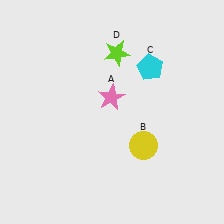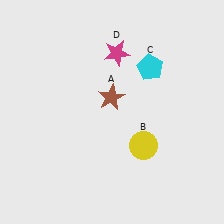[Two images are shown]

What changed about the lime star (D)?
In Image 1, D is lime. In Image 2, it changed to magenta.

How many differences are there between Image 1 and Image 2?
There are 2 differences between the two images.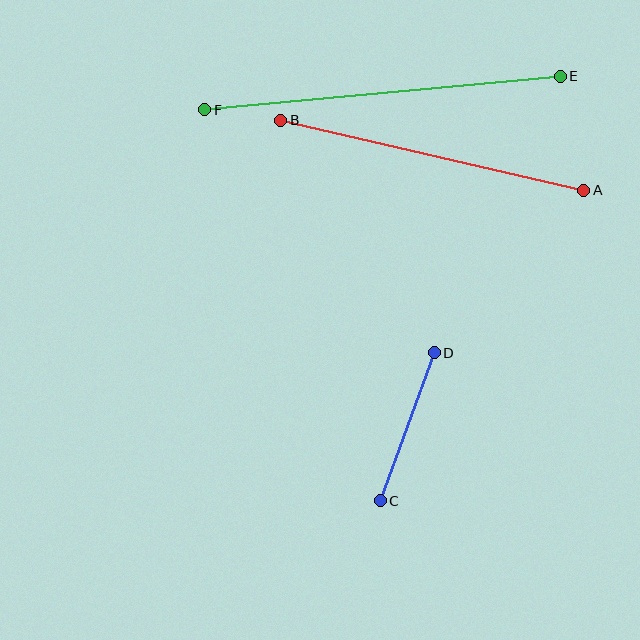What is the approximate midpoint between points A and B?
The midpoint is at approximately (432, 155) pixels.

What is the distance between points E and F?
The distance is approximately 357 pixels.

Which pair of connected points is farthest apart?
Points E and F are farthest apart.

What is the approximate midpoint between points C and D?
The midpoint is at approximately (407, 427) pixels.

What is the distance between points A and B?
The distance is approximately 311 pixels.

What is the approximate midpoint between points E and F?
The midpoint is at approximately (382, 93) pixels.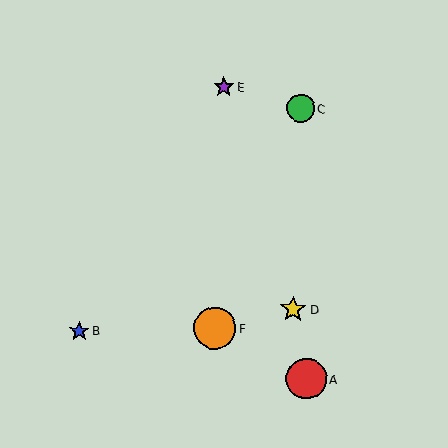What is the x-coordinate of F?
Object F is at x≈215.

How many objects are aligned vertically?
2 objects (E, F) are aligned vertically.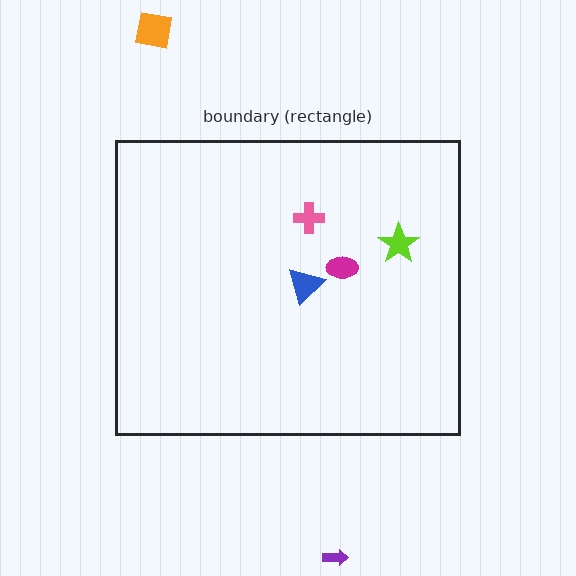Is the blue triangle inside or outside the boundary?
Inside.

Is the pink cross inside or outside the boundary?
Inside.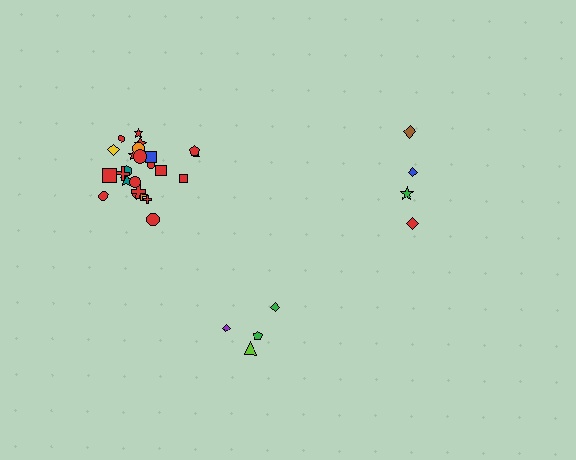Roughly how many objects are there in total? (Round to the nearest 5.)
Roughly 35 objects in total.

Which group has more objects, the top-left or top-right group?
The top-left group.